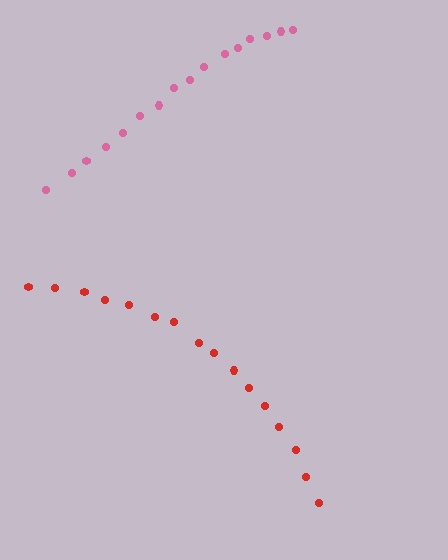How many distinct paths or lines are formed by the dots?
There are 2 distinct paths.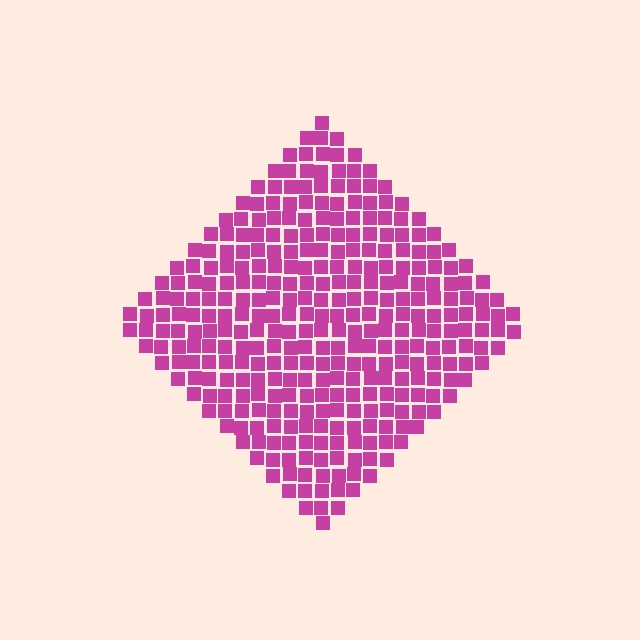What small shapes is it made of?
It is made of small squares.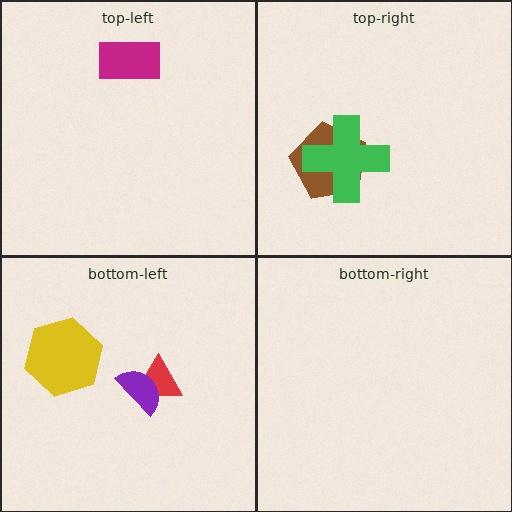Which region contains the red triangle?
The bottom-left region.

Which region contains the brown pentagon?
The top-right region.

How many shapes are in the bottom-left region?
3.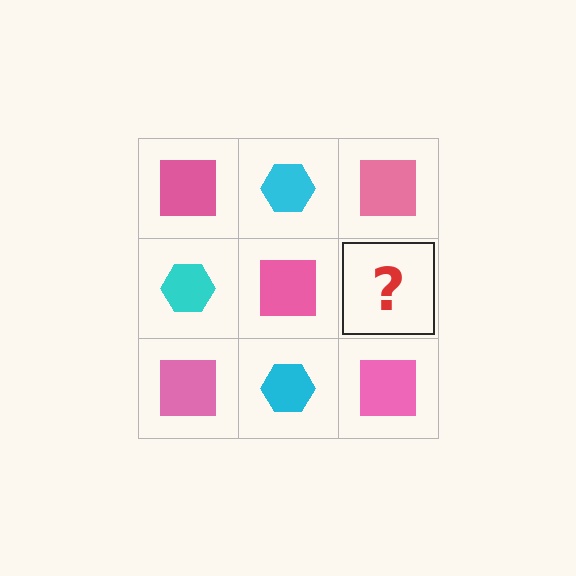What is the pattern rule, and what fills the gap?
The rule is that it alternates pink square and cyan hexagon in a checkerboard pattern. The gap should be filled with a cyan hexagon.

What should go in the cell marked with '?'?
The missing cell should contain a cyan hexagon.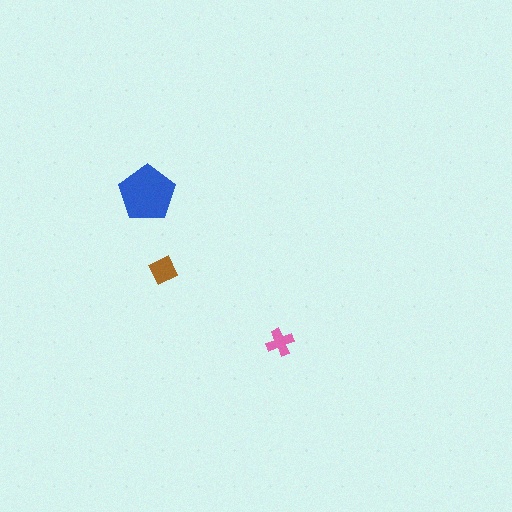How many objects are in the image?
There are 3 objects in the image.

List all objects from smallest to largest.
The pink cross, the brown diamond, the blue pentagon.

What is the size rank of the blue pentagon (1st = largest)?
1st.